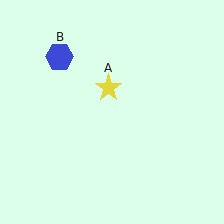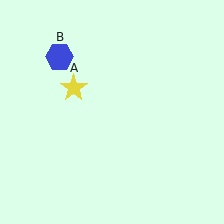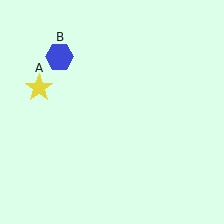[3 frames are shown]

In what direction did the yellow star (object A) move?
The yellow star (object A) moved left.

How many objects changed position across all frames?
1 object changed position: yellow star (object A).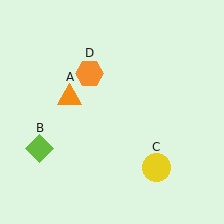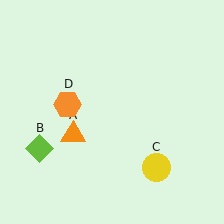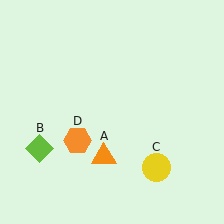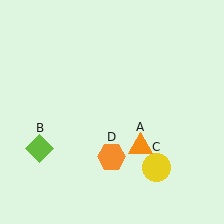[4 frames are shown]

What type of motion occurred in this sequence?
The orange triangle (object A), orange hexagon (object D) rotated counterclockwise around the center of the scene.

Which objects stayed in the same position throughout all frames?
Lime diamond (object B) and yellow circle (object C) remained stationary.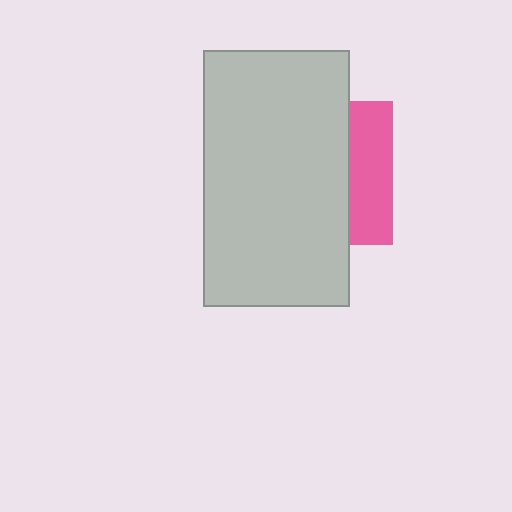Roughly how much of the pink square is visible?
A small part of it is visible (roughly 31%).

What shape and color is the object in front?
The object in front is a light gray rectangle.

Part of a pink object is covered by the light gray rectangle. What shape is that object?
It is a square.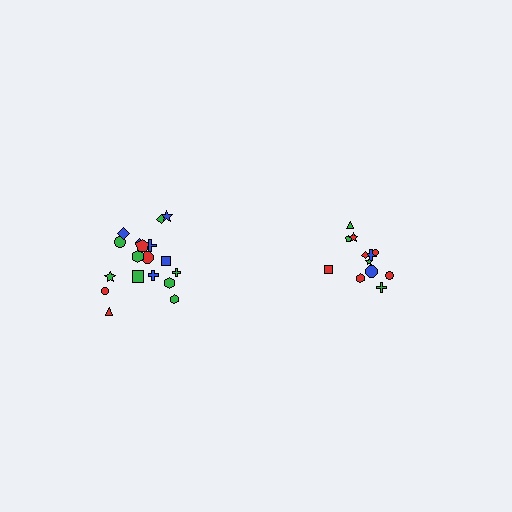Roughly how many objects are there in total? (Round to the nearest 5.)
Roughly 30 objects in total.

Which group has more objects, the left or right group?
The left group.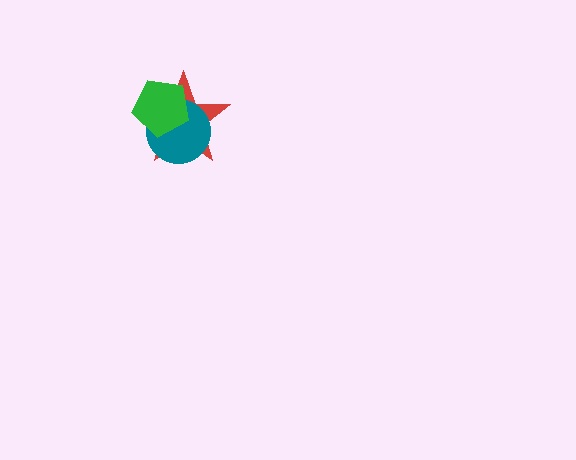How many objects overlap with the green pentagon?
2 objects overlap with the green pentagon.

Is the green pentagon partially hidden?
No, no other shape covers it.